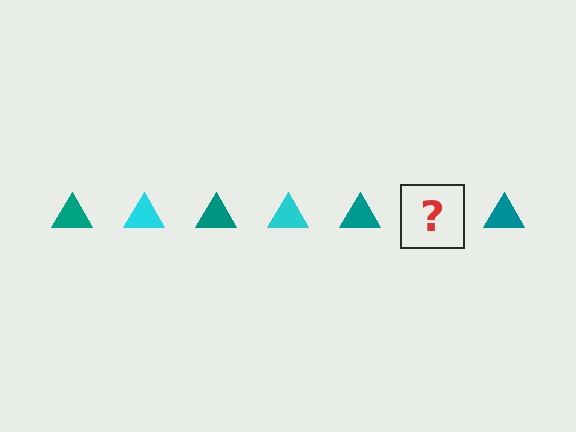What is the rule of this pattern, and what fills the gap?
The rule is that the pattern cycles through teal, cyan triangles. The gap should be filled with a cyan triangle.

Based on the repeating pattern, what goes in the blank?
The blank should be a cyan triangle.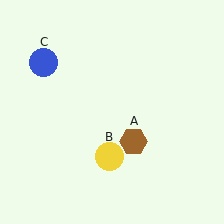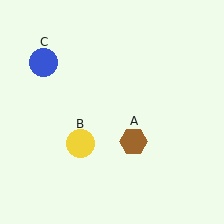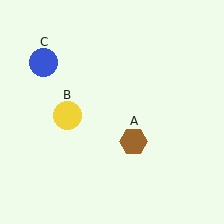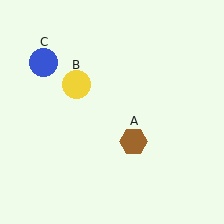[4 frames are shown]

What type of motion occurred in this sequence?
The yellow circle (object B) rotated clockwise around the center of the scene.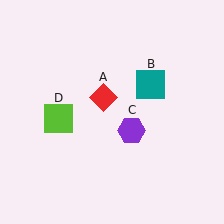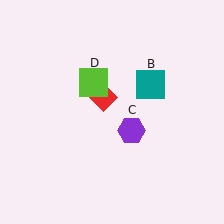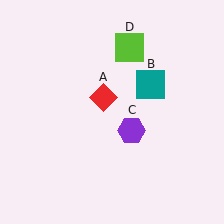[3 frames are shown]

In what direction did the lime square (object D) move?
The lime square (object D) moved up and to the right.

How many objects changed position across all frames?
1 object changed position: lime square (object D).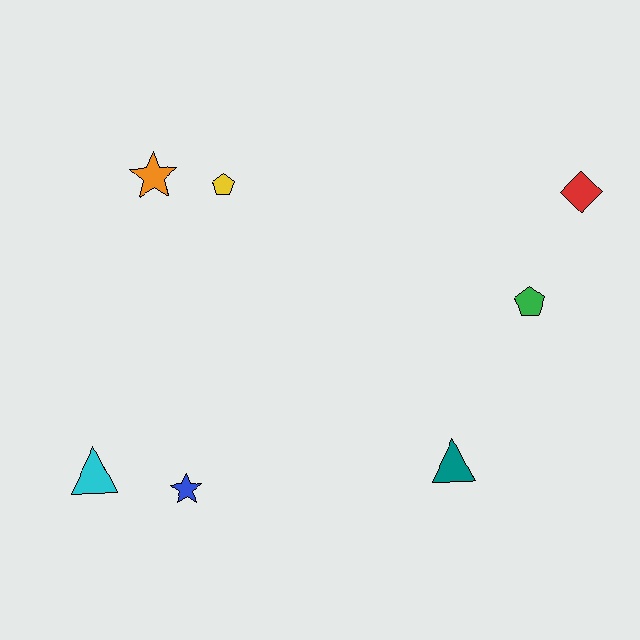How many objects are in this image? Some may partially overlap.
There are 7 objects.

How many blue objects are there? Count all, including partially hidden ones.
There is 1 blue object.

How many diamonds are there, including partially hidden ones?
There is 1 diamond.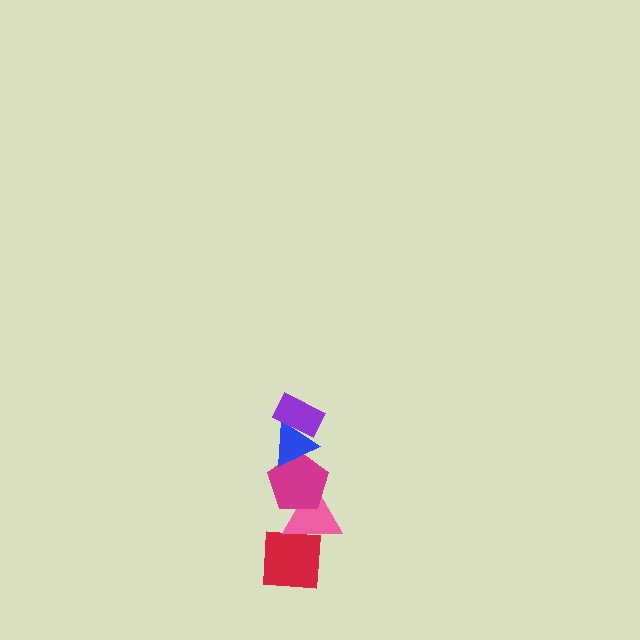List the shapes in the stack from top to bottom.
From top to bottom: the purple rectangle, the blue triangle, the magenta pentagon, the pink triangle, the red square.